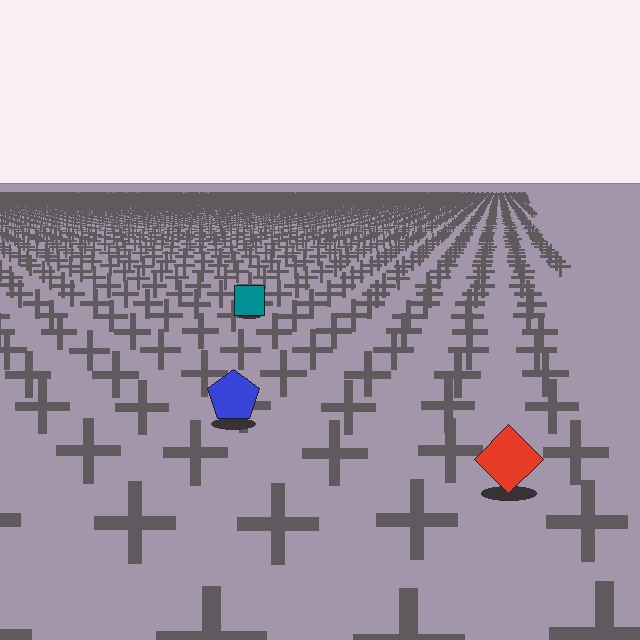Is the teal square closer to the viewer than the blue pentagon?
No. The blue pentagon is closer — you can tell from the texture gradient: the ground texture is coarser near it.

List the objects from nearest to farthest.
From nearest to farthest: the red diamond, the blue pentagon, the teal square.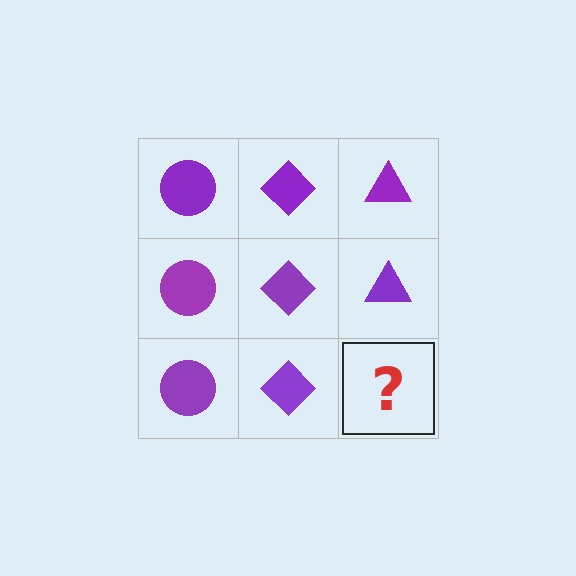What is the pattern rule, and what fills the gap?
The rule is that each column has a consistent shape. The gap should be filled with a purple triangle.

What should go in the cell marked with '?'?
The missing cell should contain a purple triangle.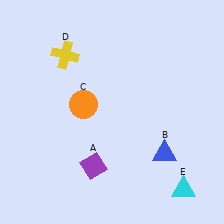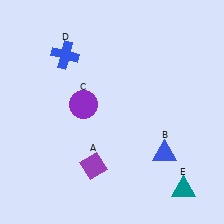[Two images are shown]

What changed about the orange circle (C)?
In Image 1, C is orange. In Image 2, it changed to purple.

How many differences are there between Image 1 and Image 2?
There are 3 differences between the two images.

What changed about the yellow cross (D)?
In Image 1, D is yellow. In Image 2, it changed to blue.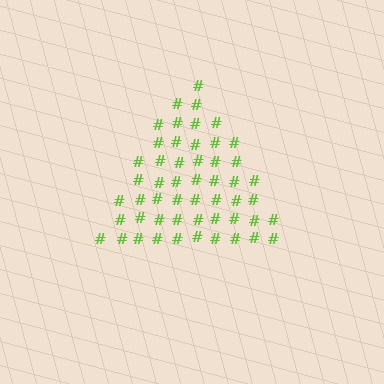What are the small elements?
The small elements are hash symbols.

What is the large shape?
The large shape is a triangle.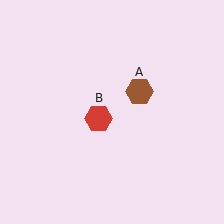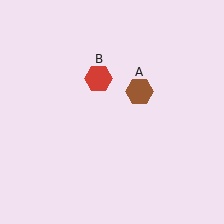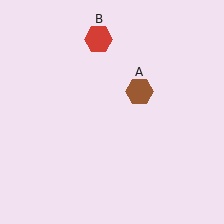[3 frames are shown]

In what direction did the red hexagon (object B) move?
The red hexagon (object B) moved up.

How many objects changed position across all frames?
1 object changed position: red hexagon (object B).